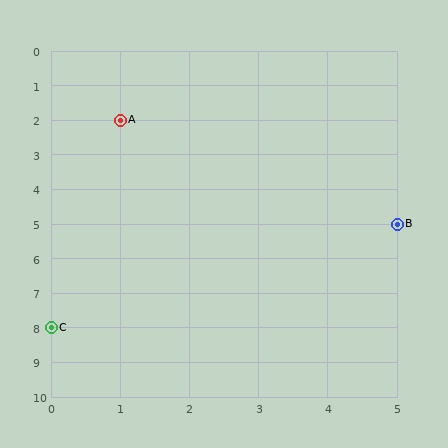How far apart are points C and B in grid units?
Points C and B are 5 columns and 3 rows apart (about 5.8 grid units diagonally).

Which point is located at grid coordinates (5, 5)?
Point B is at (5, 5).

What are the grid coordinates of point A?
Point A is at grid coordinates (1, 2).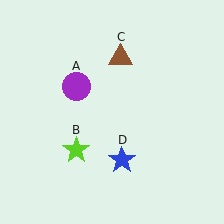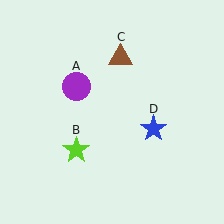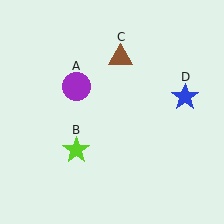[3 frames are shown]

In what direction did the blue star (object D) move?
The blue star (object D) moved up and to the right.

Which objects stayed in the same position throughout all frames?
Purple circle (object A) and lime star (object B) and brown triangle (object C) remained stationary.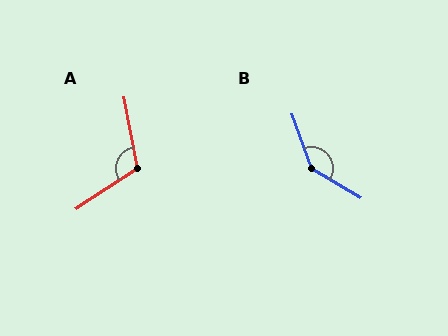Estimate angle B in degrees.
Approximately 140 degrees.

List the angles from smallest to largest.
A (113°), B (140°).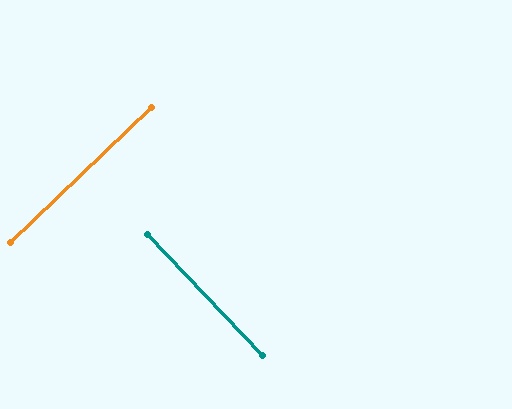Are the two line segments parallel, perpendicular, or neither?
Perpendicular — they meet at approximately 90°.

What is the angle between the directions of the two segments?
Approximately 90 degrees.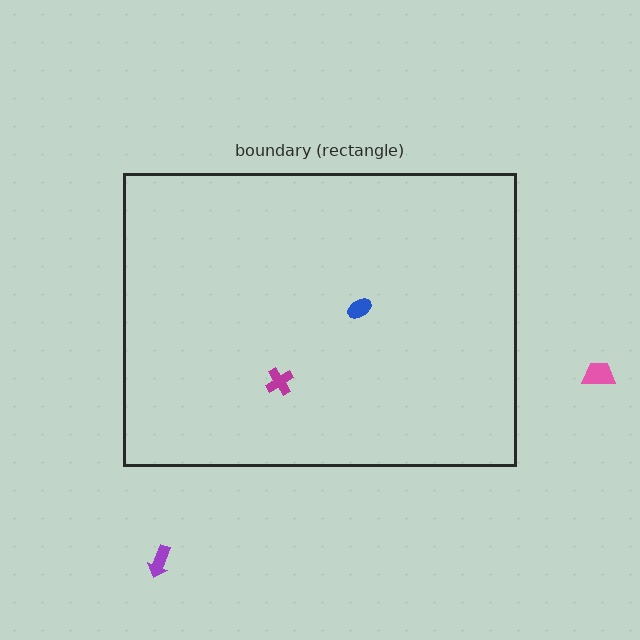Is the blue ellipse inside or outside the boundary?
Inside.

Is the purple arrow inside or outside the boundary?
Outside.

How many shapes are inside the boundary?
2 inside, 2 outside.